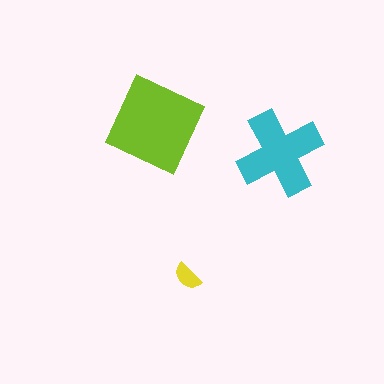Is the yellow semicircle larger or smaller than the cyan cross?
Smaller.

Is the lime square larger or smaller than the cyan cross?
Larger.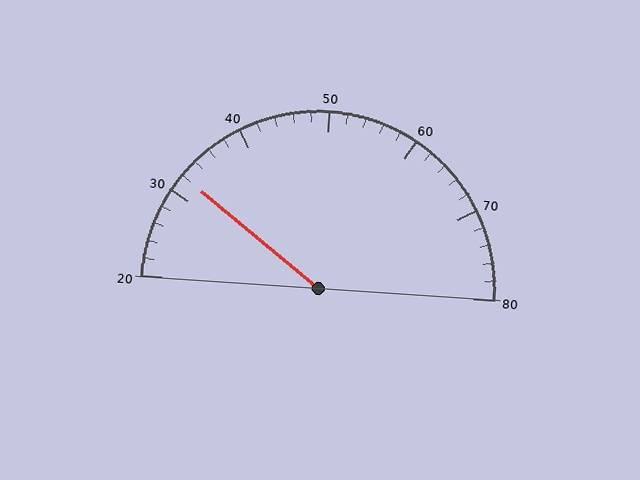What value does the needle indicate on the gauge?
The needle indicates approximately 32.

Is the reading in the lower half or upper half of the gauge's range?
The reading is in the lower half of the range (20 to 80).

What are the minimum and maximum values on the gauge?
The gauge ranges from 20 to 80.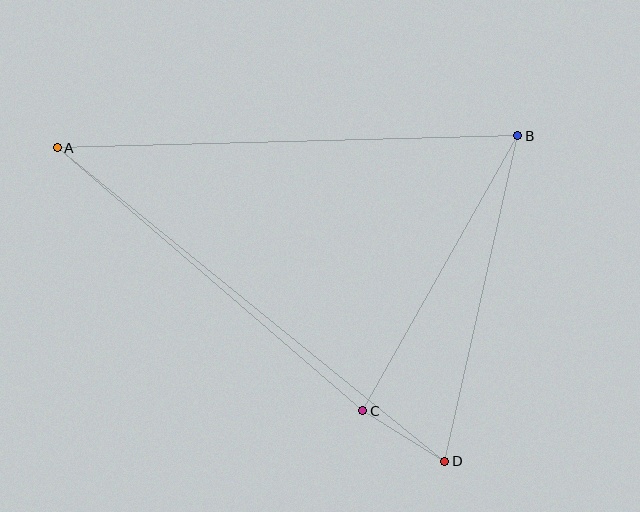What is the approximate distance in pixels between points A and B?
The distance between A and B is approximately 461 pixels.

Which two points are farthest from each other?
Points A and D are farthest from each other.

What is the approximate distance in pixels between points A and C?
The distance between A and C is approximately 403 pixels.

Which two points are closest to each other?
Points C and D are closest to each other.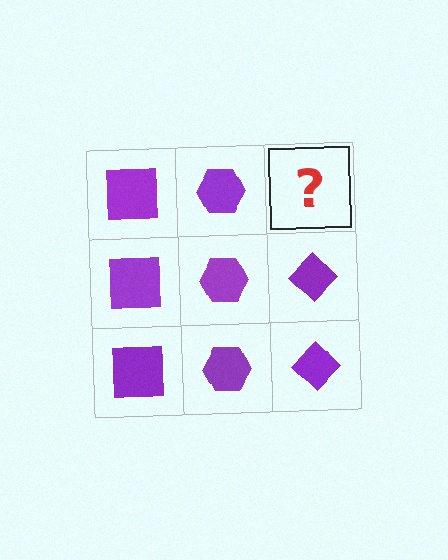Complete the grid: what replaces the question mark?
The question mark should be replaced with a purple diamond.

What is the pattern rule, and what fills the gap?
The rule is that each column has a consistent shape. The gap should be filled with a purple diamond.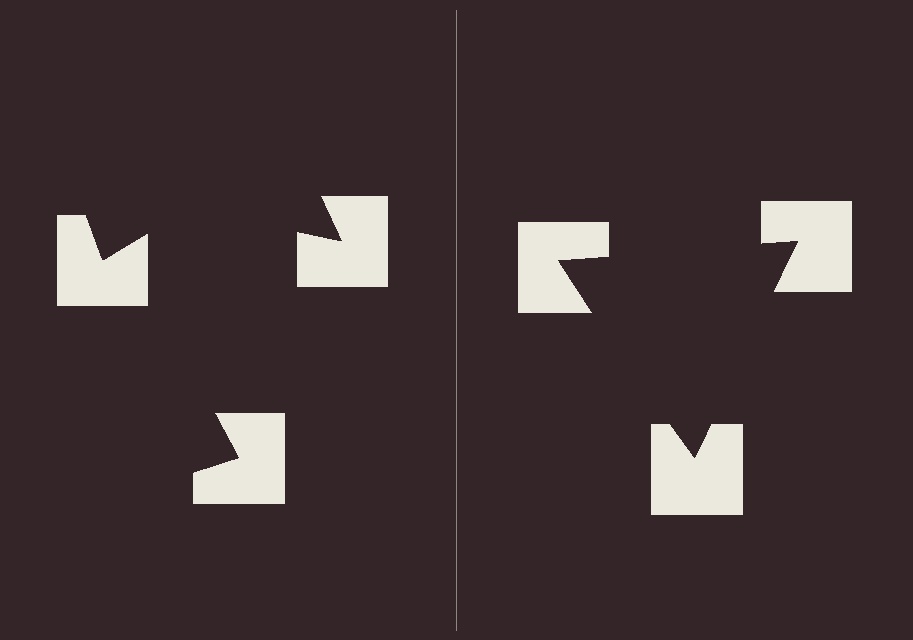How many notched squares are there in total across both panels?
6 — 3 on each side.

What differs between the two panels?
The notched squares are positioned identically on both sides; only the wedge orientations differ. On the right they align to a triangle; on the left they are misaligned.